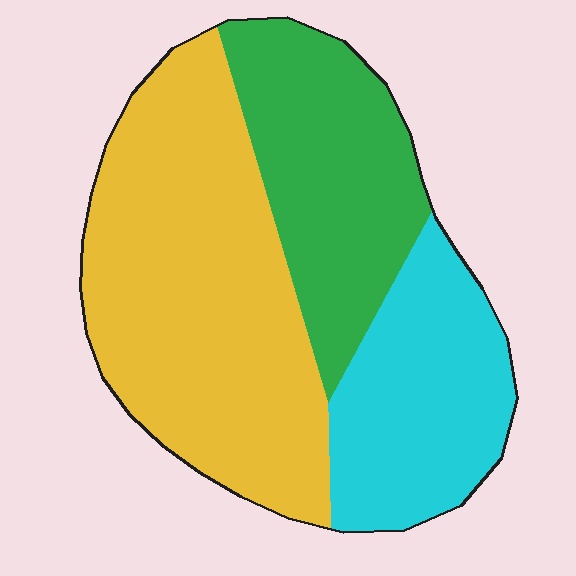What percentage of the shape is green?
Green takes up about one quarter (1/4) of the shape.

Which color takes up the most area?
Yellow, at roughly 50%.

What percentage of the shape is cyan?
Cyan covers roughly 25% of the shape.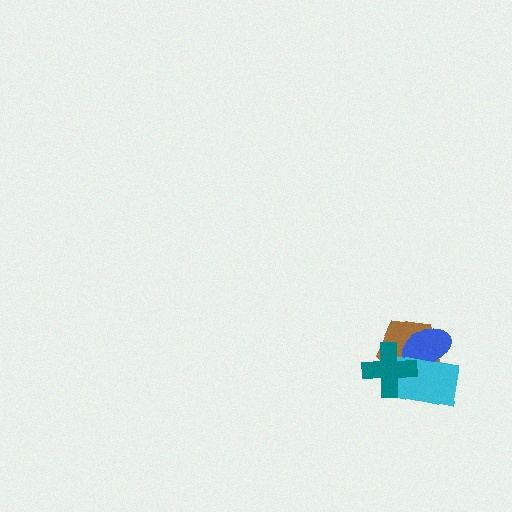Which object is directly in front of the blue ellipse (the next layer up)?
The cyan rectangle is directly in front of the blue ellipse.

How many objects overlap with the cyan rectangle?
3 objects overlap with the cyan rectangle.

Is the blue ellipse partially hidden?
Yes, it is partially covered by another shape.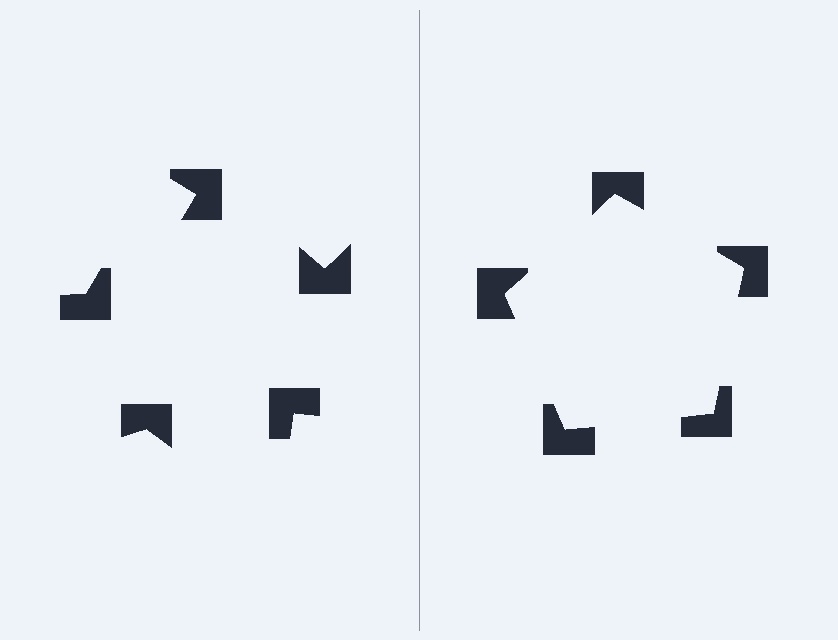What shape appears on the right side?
An illusory pentagon.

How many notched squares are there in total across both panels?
10 — 5 on each side.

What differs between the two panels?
The notched squares are positioned identically on both sides; only the wedge orientations differ. On the right they align to a pentagon; on the left they are misaligned.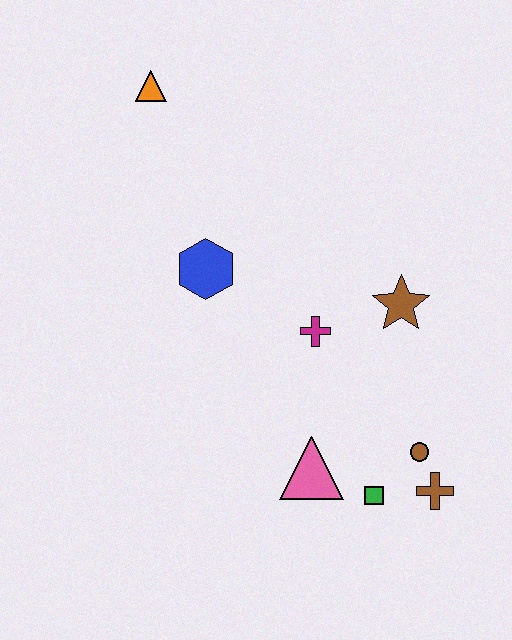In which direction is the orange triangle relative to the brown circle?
The orange triangle is above the brown circle.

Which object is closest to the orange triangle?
The blue hexagon is closest to the orange triangle.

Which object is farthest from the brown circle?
The orange triangle is farthest from the brown circle.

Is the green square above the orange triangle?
No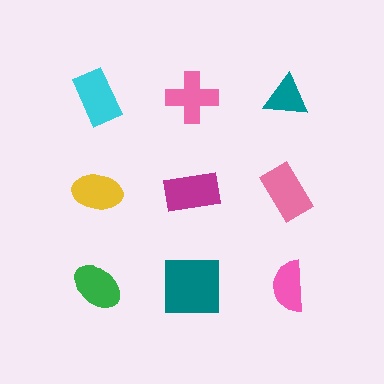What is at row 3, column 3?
A pink semicircle.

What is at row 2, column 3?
A pink rectangle.